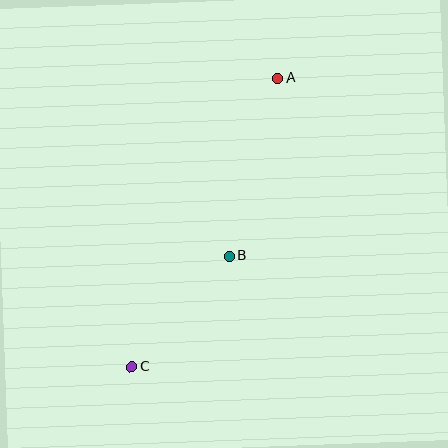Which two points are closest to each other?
Points B and C are closest to each other.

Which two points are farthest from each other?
Points A and C are farthest from each other.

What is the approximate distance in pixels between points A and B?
The distance between A and B is approximately 184 pixels.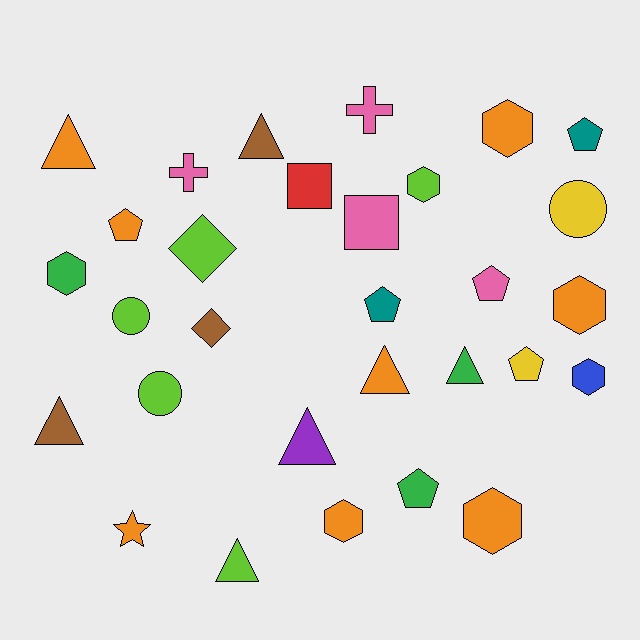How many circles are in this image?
There are 3 circles.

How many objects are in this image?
There are 30 objects.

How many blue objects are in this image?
There is 1 blue object.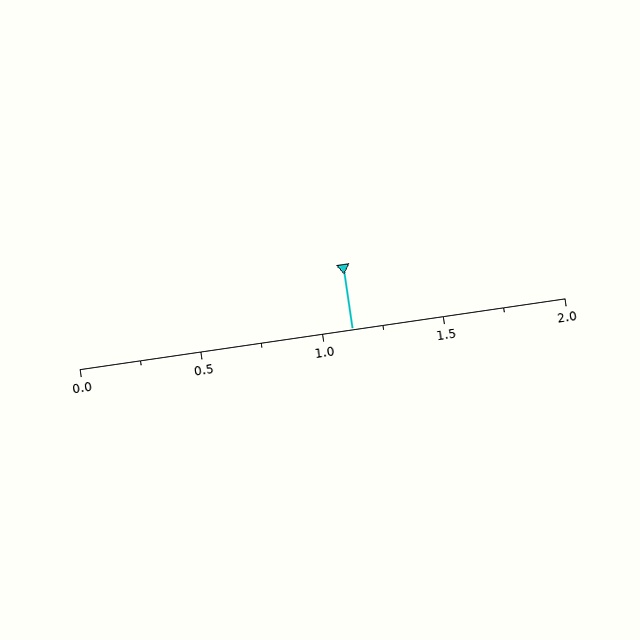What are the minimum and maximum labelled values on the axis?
The axis runs from 0.0 to 2.0.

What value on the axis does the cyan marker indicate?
The marker indicates approximately 1.12.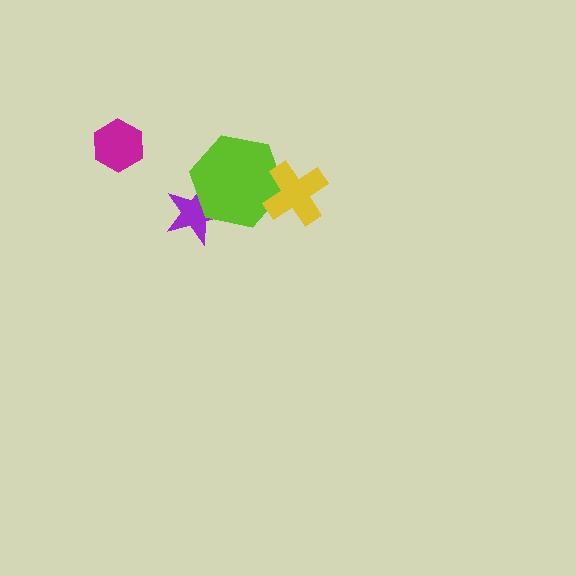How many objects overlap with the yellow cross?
1 object overlaps with the yellow cross.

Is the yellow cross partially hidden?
No, no other shape covers it.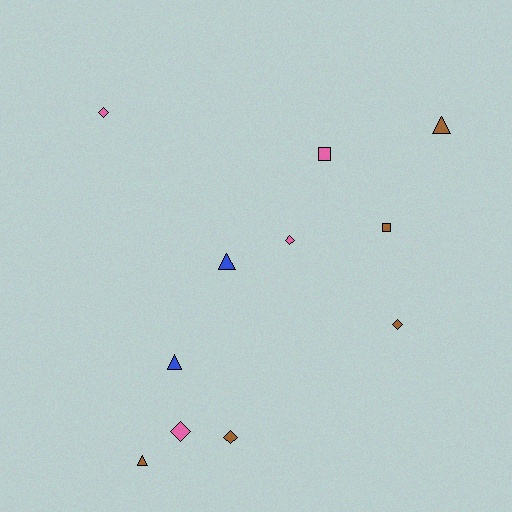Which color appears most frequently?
Brown, with 5 objects.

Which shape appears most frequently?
Diamond, with 5 objects.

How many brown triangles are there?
There are 2 brown triangles.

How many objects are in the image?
There are 11 objects.